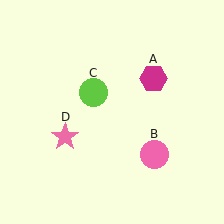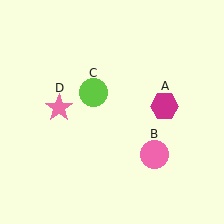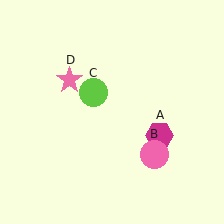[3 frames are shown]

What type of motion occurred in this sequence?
The magenta hexagon (object A), pink star (object D) rotated clockwise around the center of the scene.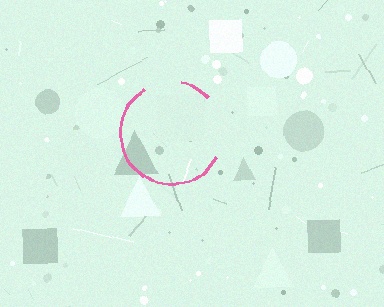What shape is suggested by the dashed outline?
The dashed outline suggests a circle.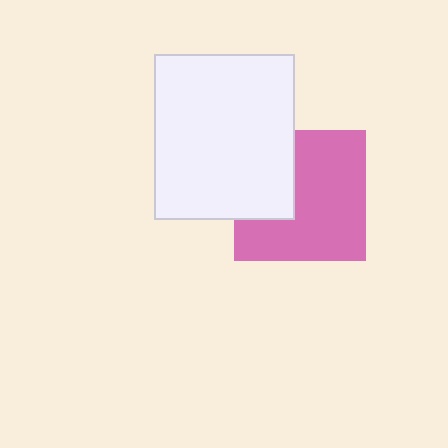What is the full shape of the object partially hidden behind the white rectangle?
The partially hidden object is a pink square.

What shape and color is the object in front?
The object in front is a white rectangle.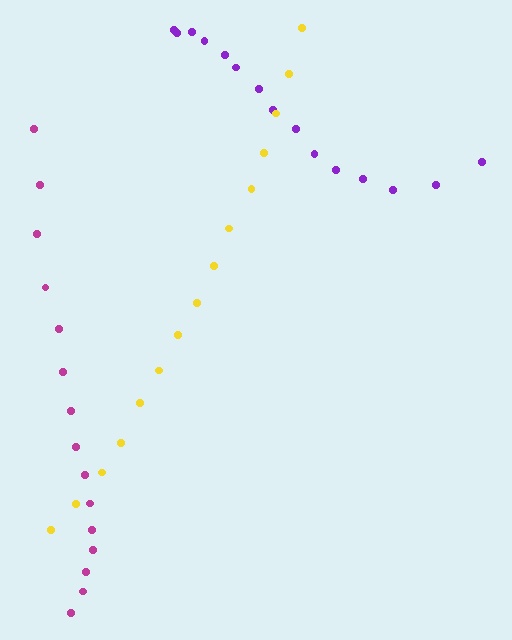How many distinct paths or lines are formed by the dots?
There are 3 distinct paths.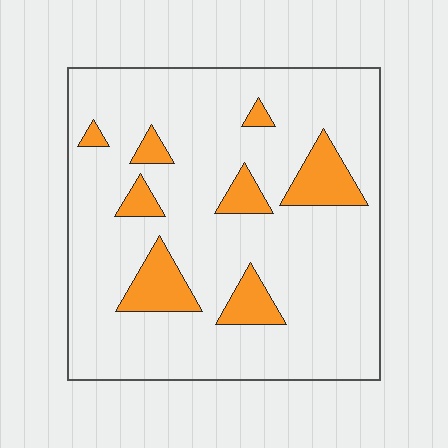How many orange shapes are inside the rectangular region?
8.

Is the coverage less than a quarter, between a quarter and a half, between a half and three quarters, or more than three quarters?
Less than a quarter.